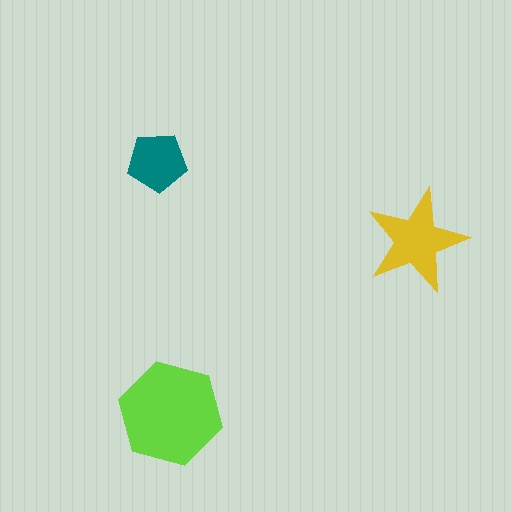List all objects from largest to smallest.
The lime hexagon, the yellow star, the teal pentagon.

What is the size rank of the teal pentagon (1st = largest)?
3rd.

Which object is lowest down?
The lime hexagon is bottommost.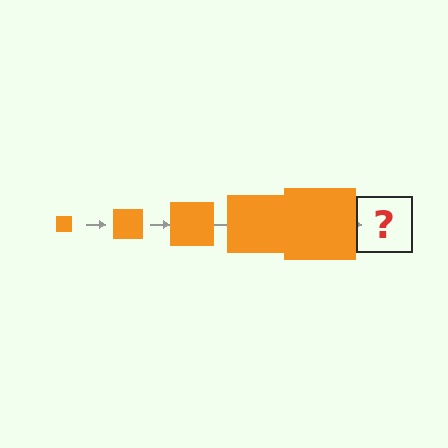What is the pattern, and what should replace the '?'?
The pattern is that the square gets progressively larger each step. The '?' should be an orange square, larger than the previous one.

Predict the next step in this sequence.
The next step is an orange square, larger than the previous one.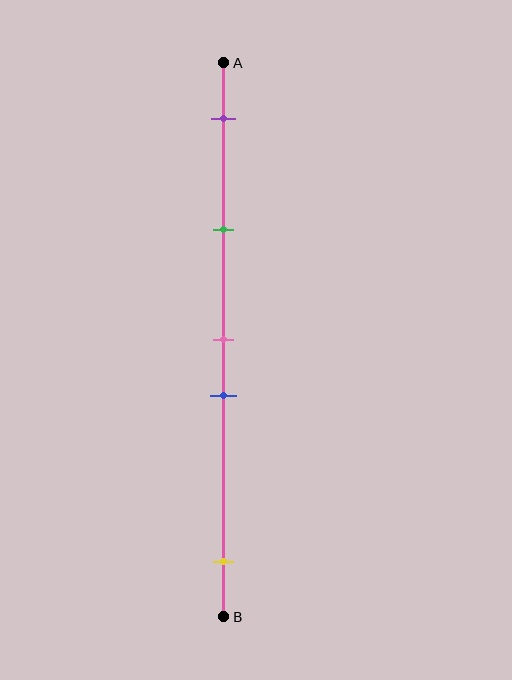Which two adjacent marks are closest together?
The pink and blue marks are the closest adjacent pair.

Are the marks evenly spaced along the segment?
No, the marks are not evenly spaced.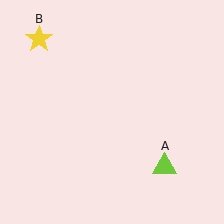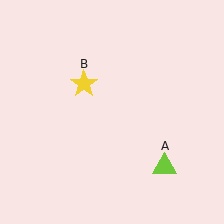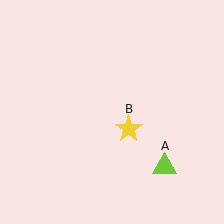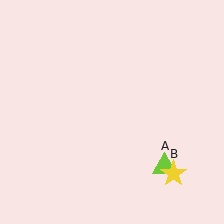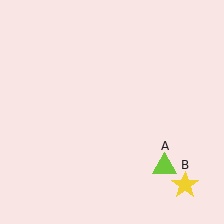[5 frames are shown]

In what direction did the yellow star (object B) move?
The yellow star (object B) moved down and to the right.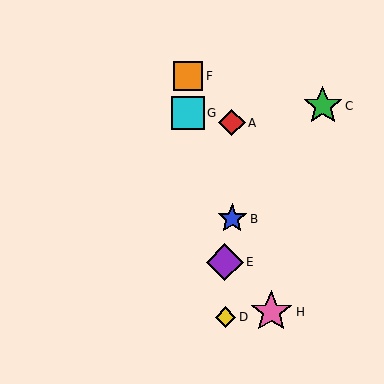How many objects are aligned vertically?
2 objects (F, G) are aligned vertically.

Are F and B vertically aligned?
No, F is at x≈188 and B is at x≈232.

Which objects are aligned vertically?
Objects F, G are aligned vertically.